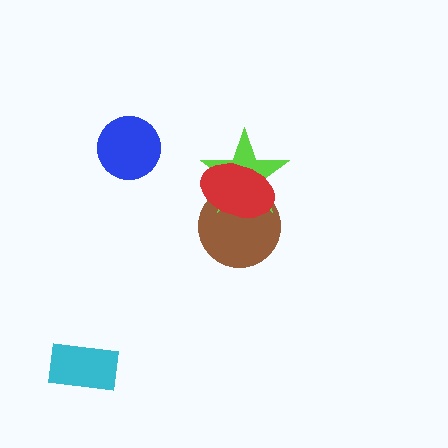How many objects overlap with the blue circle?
0 objects overlap with the blue circle.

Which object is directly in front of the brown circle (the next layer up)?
The lime star is directly in front of the brown circle.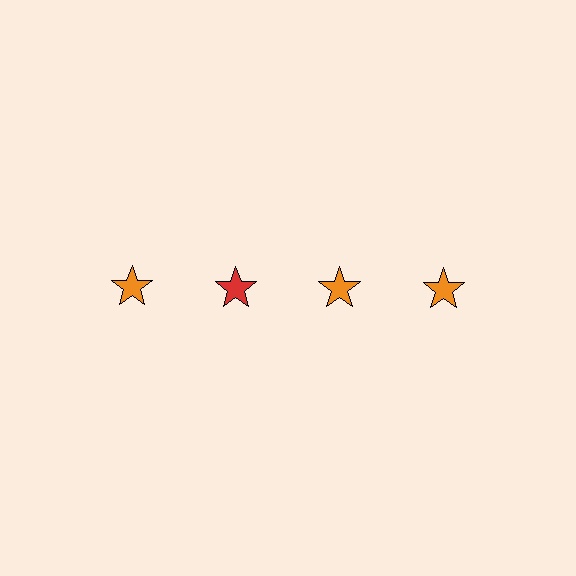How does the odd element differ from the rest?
It has a different color: red instead of orange.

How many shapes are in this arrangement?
There are 4 shapes arranged in a grid pattern.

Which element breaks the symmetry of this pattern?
The red star in the top row, second from left column breaks the symmetry. All other shapes are orange stars.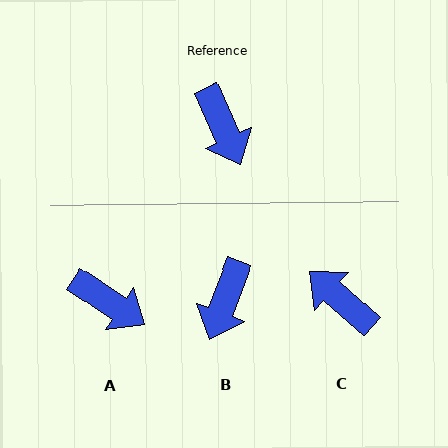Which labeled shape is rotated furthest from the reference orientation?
C, about 156 degrees away.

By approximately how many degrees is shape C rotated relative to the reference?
Approximately 156 degrees clockwise.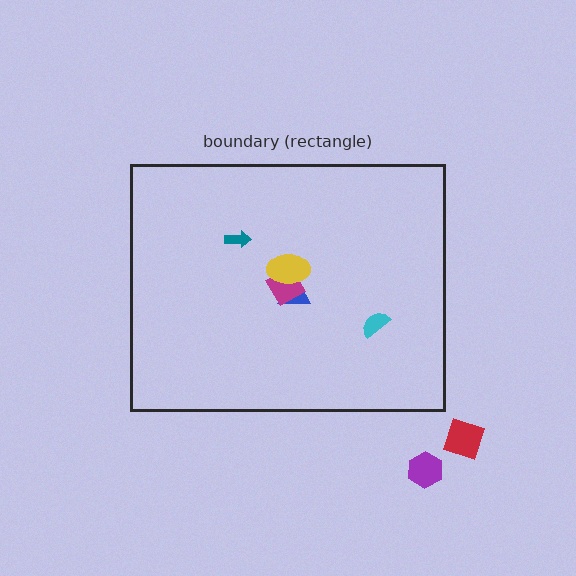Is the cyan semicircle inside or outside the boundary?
Inside.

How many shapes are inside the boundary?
5 inside, 2 outside.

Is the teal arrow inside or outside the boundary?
Inside.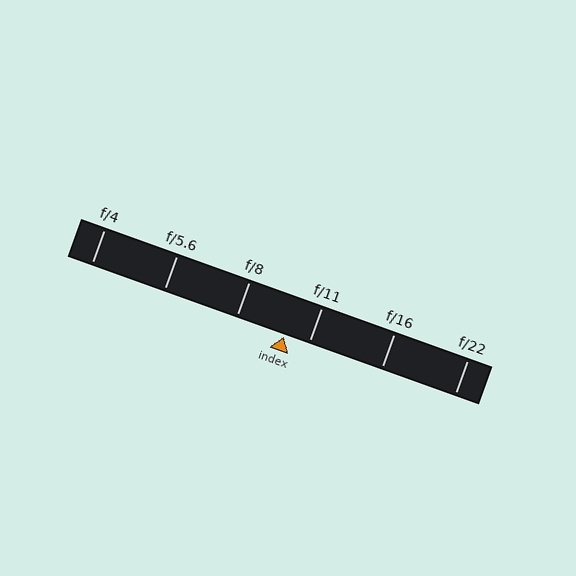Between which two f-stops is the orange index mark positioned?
The index mark is between f/8 and f/11.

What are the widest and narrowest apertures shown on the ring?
The widest aperture shown is f/4 and the narrowest is f/22.